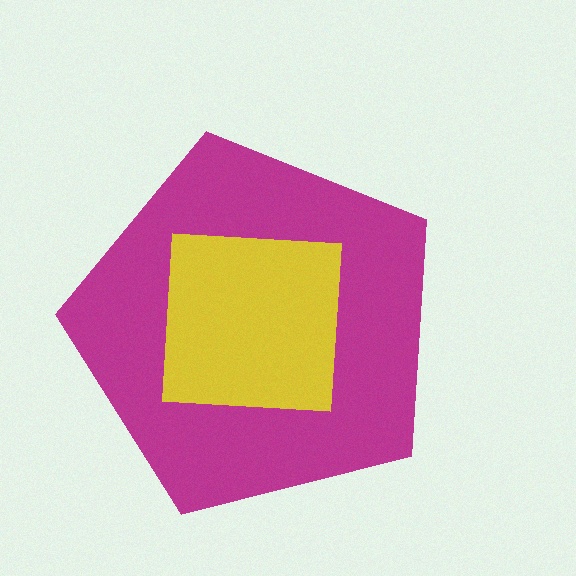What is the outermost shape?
The magenta pentagon.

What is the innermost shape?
The yellow square.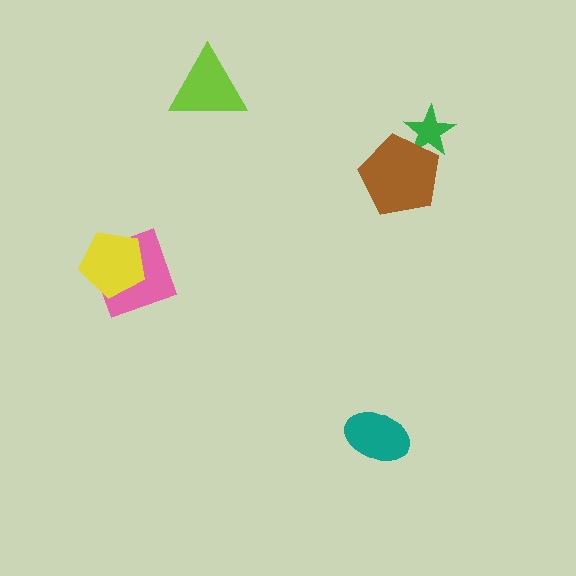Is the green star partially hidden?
Yes, it is partially covered by another shape.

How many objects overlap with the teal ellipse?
0 objects overlap with the teal ellipse.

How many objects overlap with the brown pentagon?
1 object overlaps with the brown pentagon.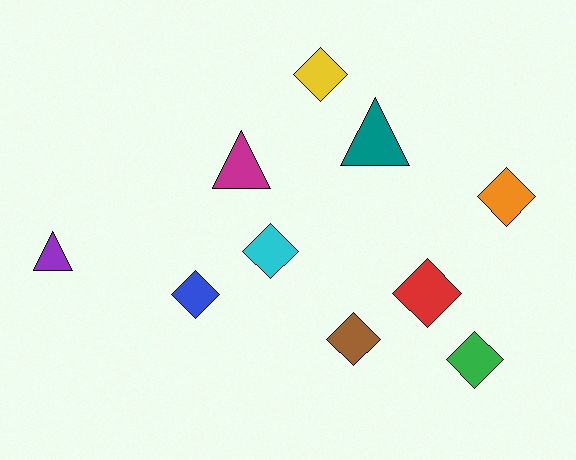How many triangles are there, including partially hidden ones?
There are 3 triangles.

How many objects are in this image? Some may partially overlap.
There are 10 objects.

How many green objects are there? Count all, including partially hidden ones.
There is 1 green object.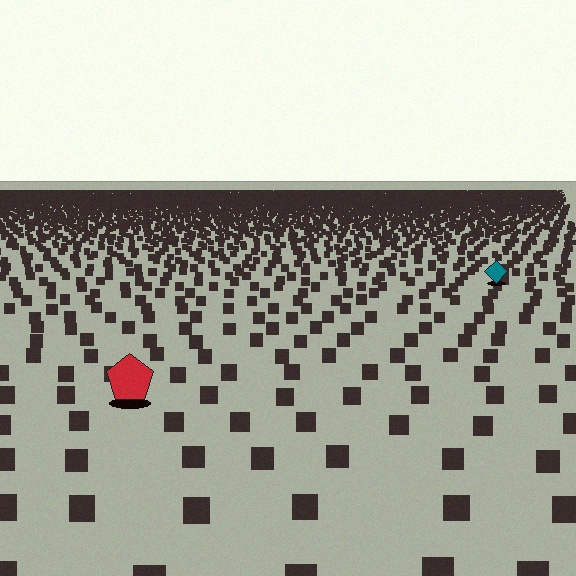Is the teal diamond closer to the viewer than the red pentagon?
No. The red pentagon is closer — you can tell from the texture gradient: the ground texture is coarser near it.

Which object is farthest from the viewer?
The teal diamond is farthest from the viewer. It appears smaller and the ground texture around it is denser.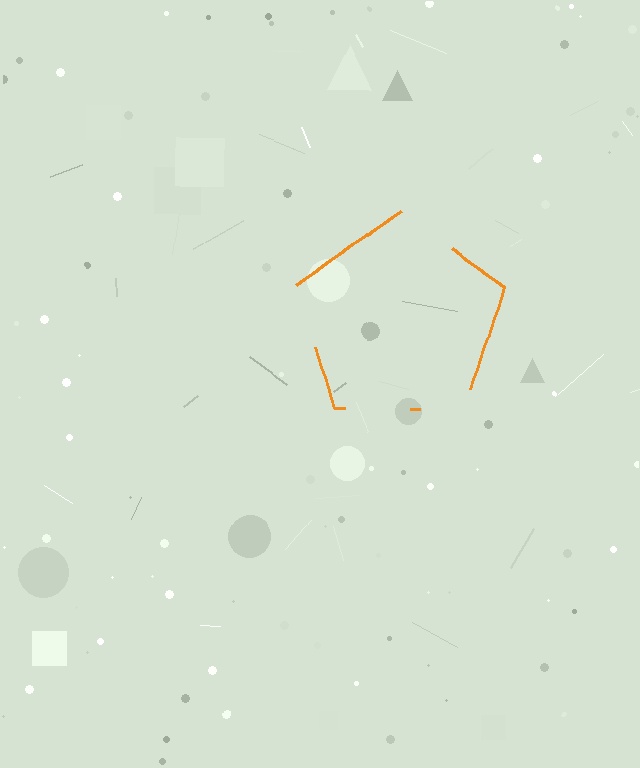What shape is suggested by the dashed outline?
The dashed outline suggests a pentagon.